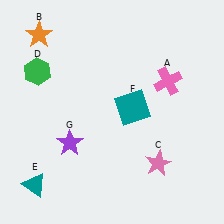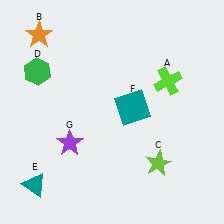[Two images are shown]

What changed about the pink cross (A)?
In Image 1, A is pink. In Image 2, it changed to lime.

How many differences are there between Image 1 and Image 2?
There are 2 differences between the two images.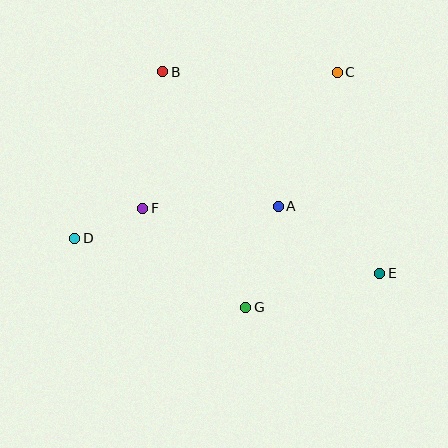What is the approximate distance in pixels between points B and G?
The distance between B and G is approximately 250 pixels.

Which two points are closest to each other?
Points D and F are closest to each other.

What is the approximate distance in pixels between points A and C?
The distance between A and C is approximately 147 pixels.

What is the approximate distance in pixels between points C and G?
The distance between C and G is approximately 252 pixels.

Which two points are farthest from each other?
Points C and D are farthest from each other.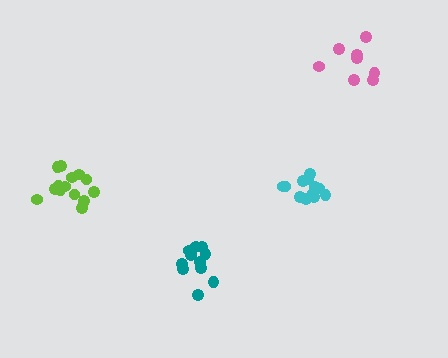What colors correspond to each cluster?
The clusters are colored: cyan, pink, lime, teal.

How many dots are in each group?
Group 1: 12 dots, Group 2: 8 dots, Group 3: 14 dots, Group 4: 12 dots (46 total).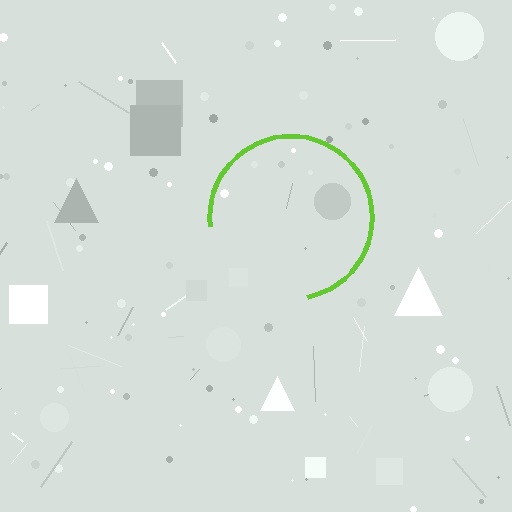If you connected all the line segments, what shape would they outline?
They would outline a circle.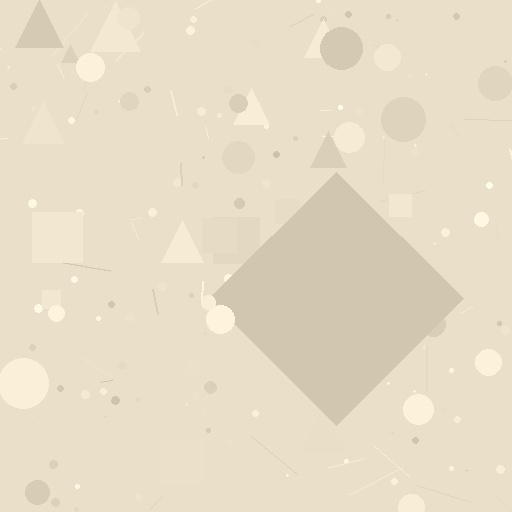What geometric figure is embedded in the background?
A diamond is embedded in the background.